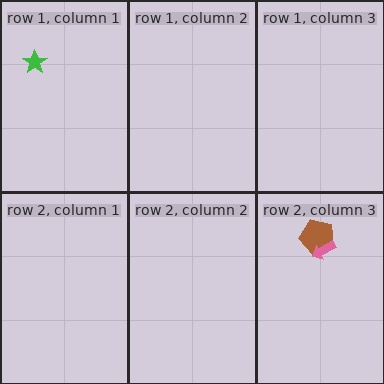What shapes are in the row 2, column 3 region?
The brown pentagon, the pink arrow.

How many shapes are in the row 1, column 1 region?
1.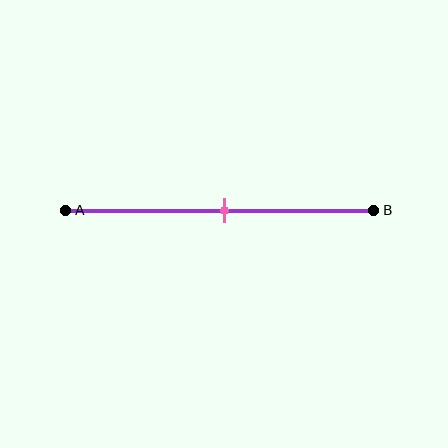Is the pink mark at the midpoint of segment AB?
Yes, the mark is approximately at the midpoint.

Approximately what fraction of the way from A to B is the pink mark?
The pink mark is approximately 50% of the way from A to B.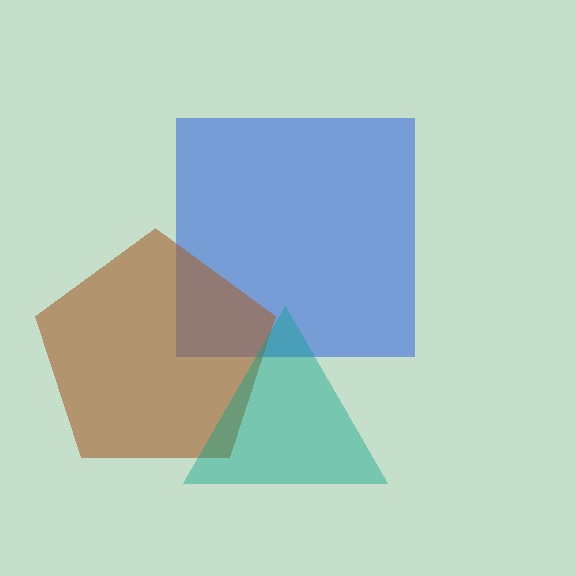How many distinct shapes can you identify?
There are 3 distinct shapes: a blue square, a brown pentagon, a teal triangle.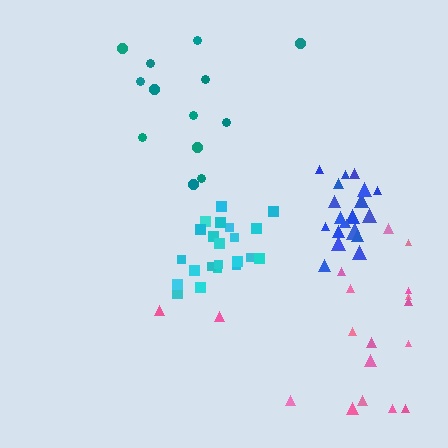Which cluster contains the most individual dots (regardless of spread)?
Cyan (22).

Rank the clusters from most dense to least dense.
blue, cyan, teal, pink.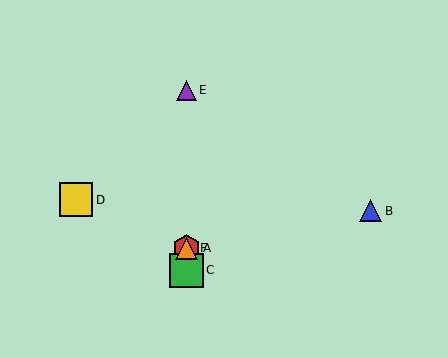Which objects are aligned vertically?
Objects A, C, E, F are aligned vertically.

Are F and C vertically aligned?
Yes, both are at x≈186.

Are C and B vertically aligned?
No, C is at x≈186 and B is at x≈371.